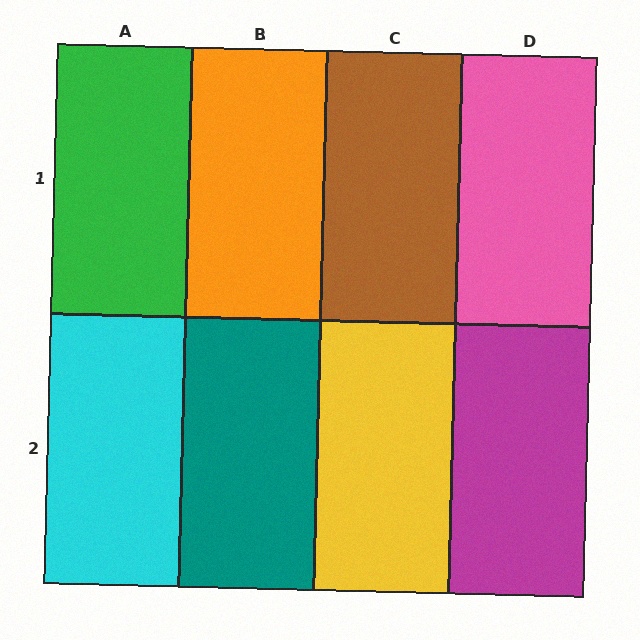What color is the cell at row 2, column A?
Cyan.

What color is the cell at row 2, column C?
Yellow.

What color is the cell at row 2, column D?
Magenta.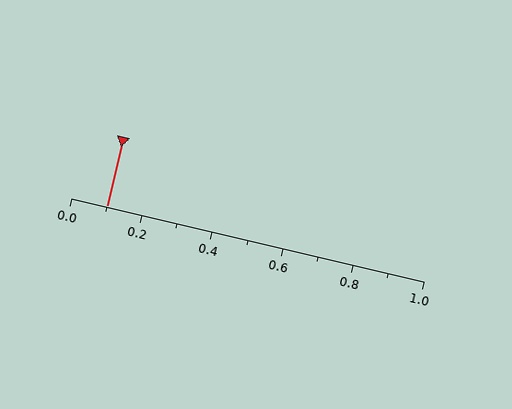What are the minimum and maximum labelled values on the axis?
The axis runs from 0.0 to 1.0.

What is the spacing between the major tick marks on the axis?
The major ticks are spaced 0.2 apart.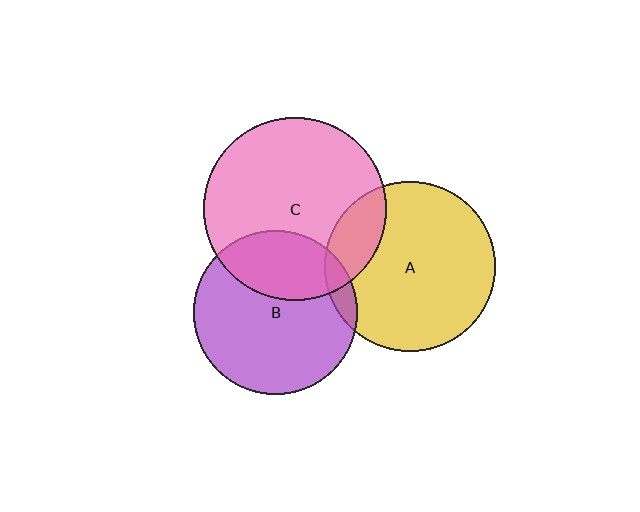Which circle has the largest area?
Circle C (pink).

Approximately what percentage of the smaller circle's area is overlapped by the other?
Approximately 20%.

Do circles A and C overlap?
Yes.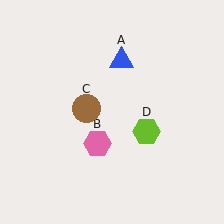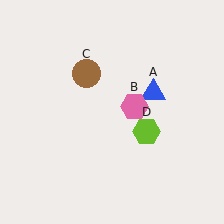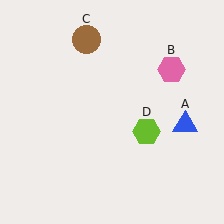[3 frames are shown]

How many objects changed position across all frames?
3 objects changed position: blue triangle (object A), pink hexagon (object B), brown circle (object C).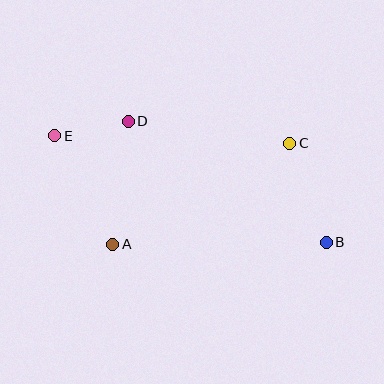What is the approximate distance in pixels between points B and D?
The distance between B and D is approximately 232 pixels.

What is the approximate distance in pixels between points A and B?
The distance between A and B is approximately 213 pixels.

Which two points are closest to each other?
Points D and E are closest to each other.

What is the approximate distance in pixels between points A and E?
The distance between A and E is approximately 123 pixels.